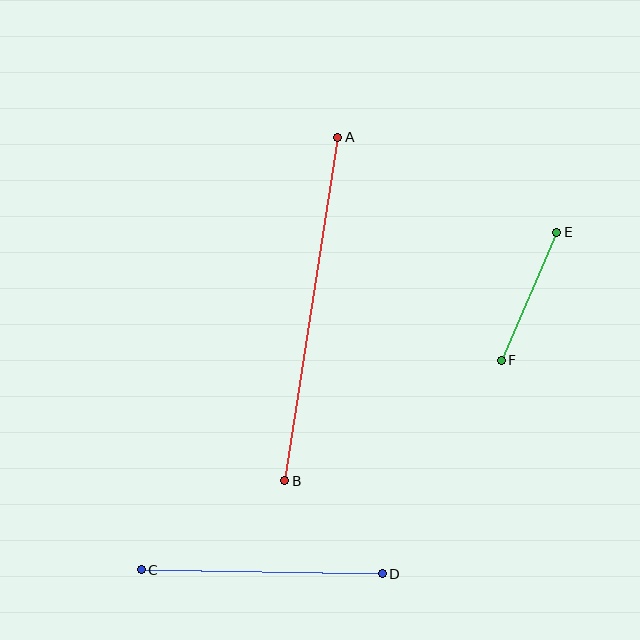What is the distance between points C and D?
The distance is approximately 241 pixels.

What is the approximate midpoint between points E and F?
The midpoint is at approximately (529, 296) pixels.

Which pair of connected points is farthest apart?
Points A and B are farthest apart.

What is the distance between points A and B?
The distance is approximately 347 pixels.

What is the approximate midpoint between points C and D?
The midpoint is at approximately (262, 572) pixels.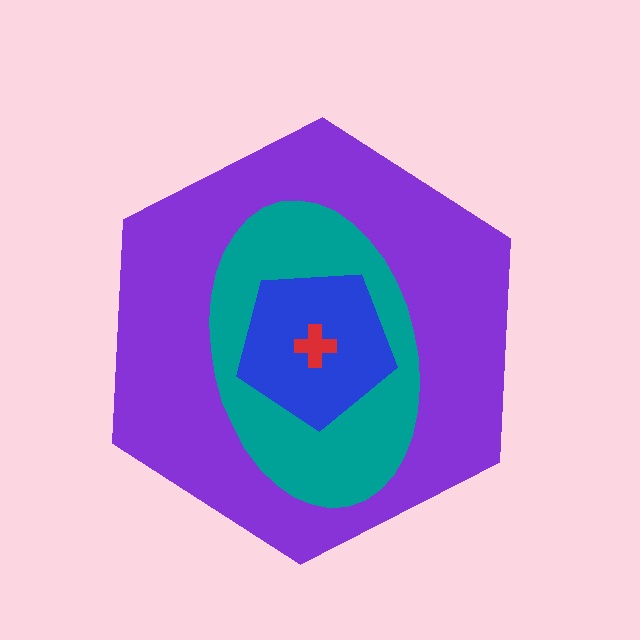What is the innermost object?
The red cross.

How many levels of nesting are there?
4.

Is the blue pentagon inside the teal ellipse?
Yes.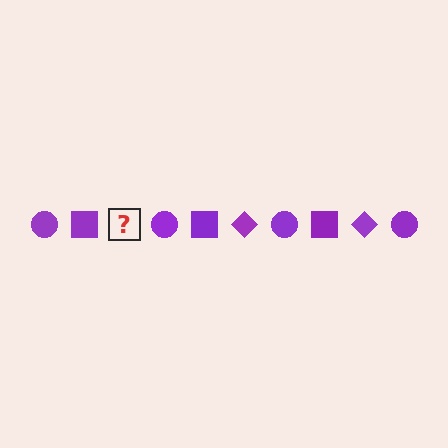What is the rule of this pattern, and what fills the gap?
The rule is that the pattern cycles through circle, square, diamond shapes in purple. The gap should be filled with a purple diamond.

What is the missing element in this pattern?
The missing element is a purple diamond.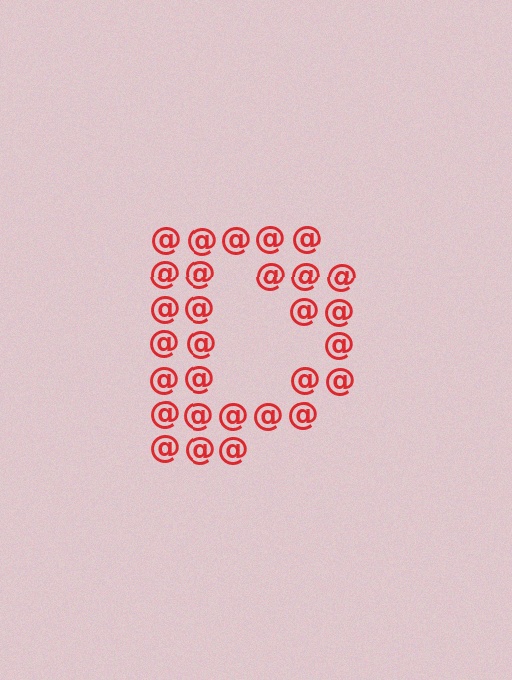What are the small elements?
The small elements are at signs.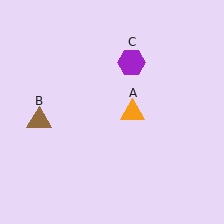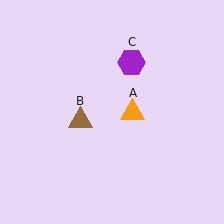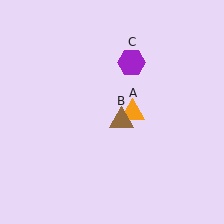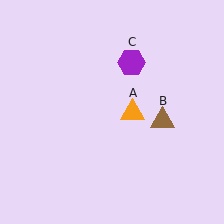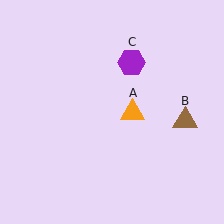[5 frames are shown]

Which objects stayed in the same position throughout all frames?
Orange triangle (object A) and purple hexagon (object C) remained stationary.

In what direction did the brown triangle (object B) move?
The brown triangle (object B) moved right.